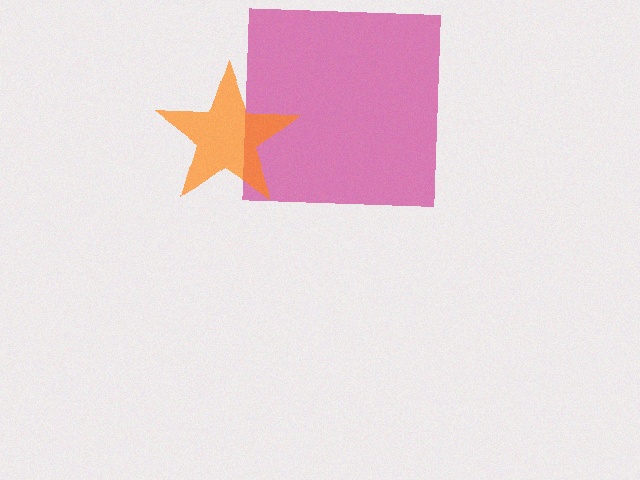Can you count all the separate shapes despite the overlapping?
Yes, there are 2 separate shapes.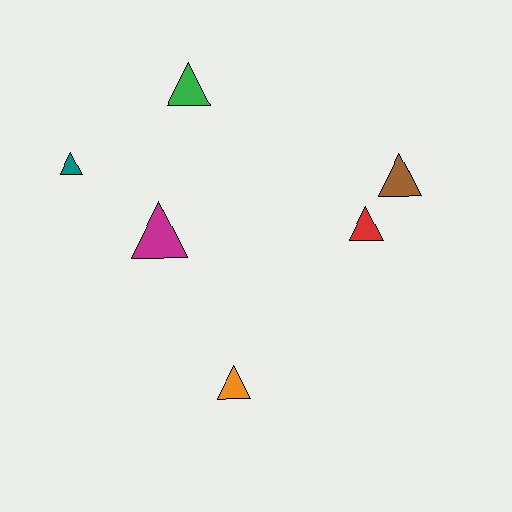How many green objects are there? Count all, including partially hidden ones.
There is 1 green object.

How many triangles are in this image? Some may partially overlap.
There are 6 triangles.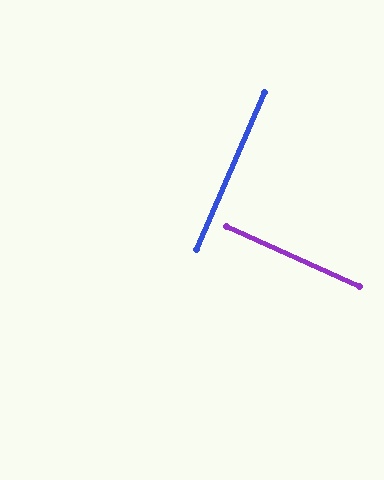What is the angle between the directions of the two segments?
Approximately 89 degrees.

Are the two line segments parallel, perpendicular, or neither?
Perpendicular — they meet at approximately 89°.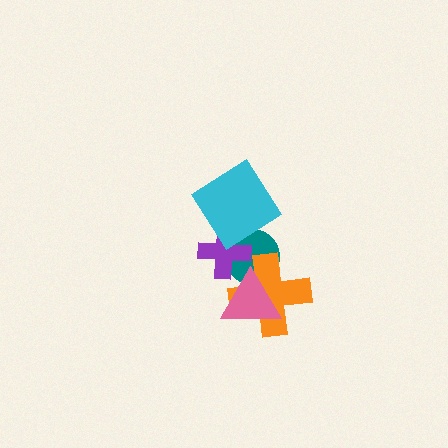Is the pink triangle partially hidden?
No, no other shape covers it.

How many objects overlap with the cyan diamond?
2 objects overlap with the cyan diamond.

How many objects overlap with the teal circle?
4 objects overlap with the teal circle.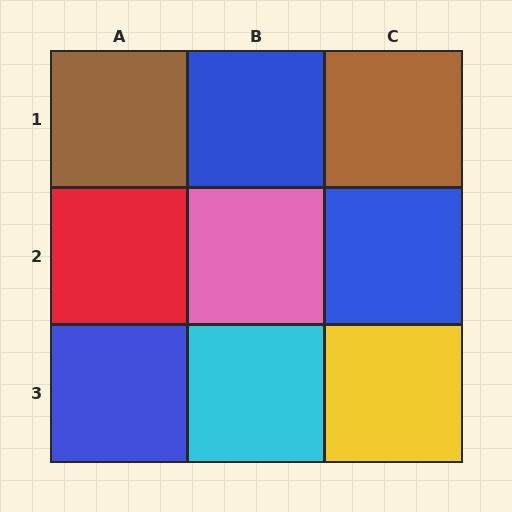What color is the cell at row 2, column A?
Red.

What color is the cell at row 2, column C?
Blue.